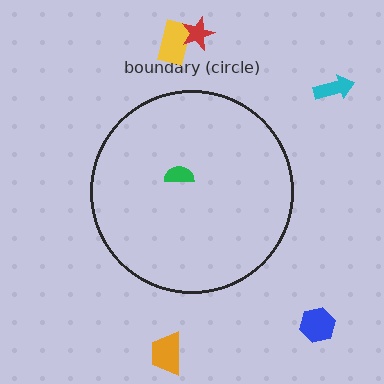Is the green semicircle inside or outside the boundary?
Inside.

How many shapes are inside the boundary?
1 inside, 5 outside.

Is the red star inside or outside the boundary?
Outside.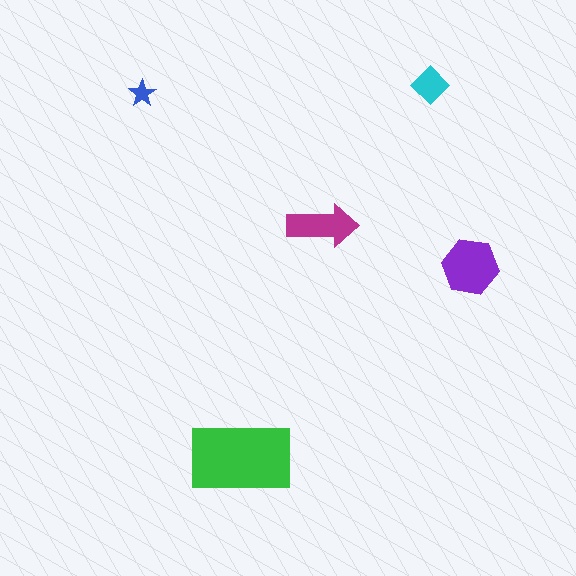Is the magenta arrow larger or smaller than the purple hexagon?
Smaller.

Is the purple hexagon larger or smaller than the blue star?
Larger.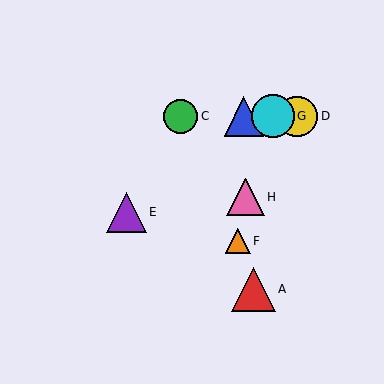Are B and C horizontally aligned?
Yes, both are at y≈116.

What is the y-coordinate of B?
Object B is at y≈116.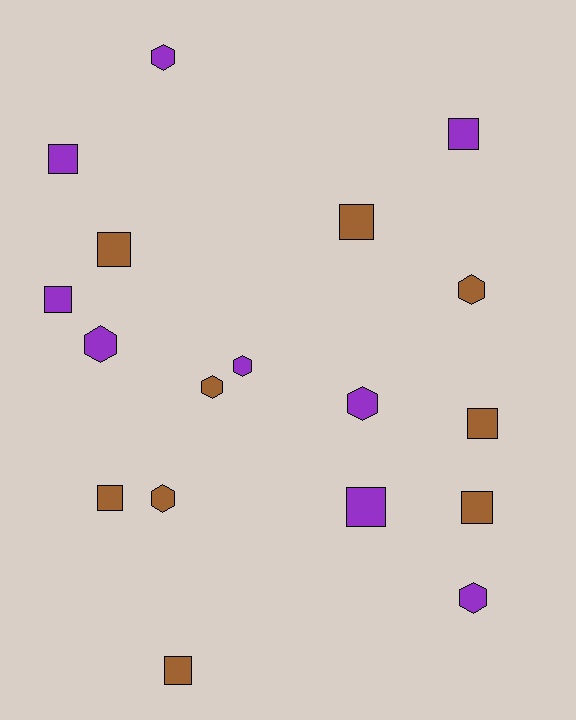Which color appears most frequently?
Brown, with 9 objects.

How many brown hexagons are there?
There are 3 brown hexagons.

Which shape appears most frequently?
Square, with 10 objects.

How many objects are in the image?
There are 18 objects.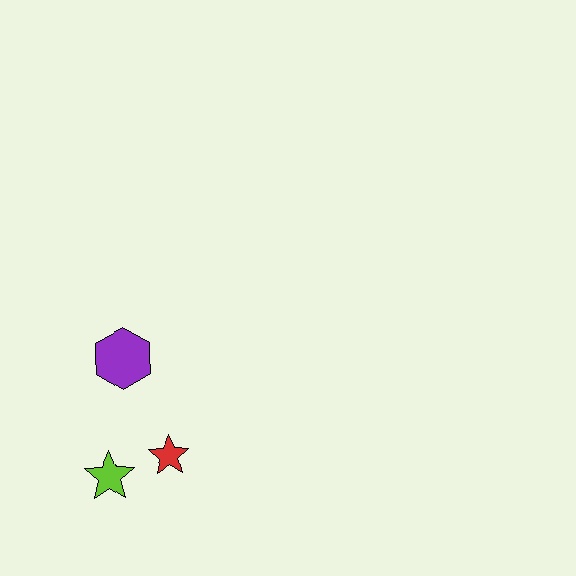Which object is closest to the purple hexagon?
The red star is closest to the purple hexagon.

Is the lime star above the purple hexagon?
No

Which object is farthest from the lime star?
The purple hexagon is farthest from the lime star.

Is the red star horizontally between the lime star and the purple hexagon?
No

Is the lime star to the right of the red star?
No